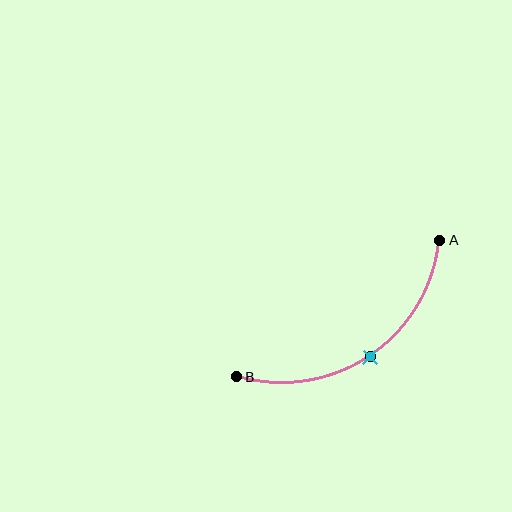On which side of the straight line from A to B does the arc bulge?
The arc bulges below and to the right of the straight line connecting A and B.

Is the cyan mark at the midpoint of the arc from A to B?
Yes. The cyan mark lies on the arc at equal arc-length from both A and B — it is the arc midpoint.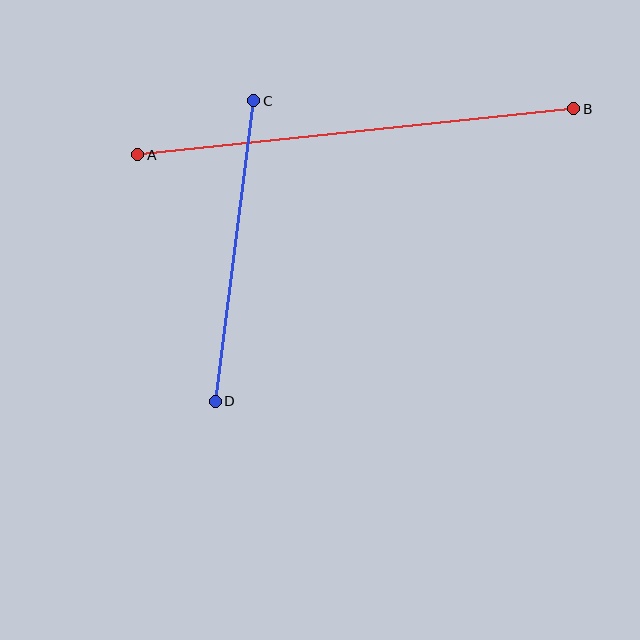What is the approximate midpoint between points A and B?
The midpoint is at approximately (356, 132) pixels.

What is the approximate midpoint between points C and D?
The midpoint is at approximately (234, 251) pixels.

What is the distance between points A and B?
The distance is approximately 438 pixels.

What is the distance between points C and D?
The distance is approximately 303 pixels.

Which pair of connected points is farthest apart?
Points A and B are farthest apart.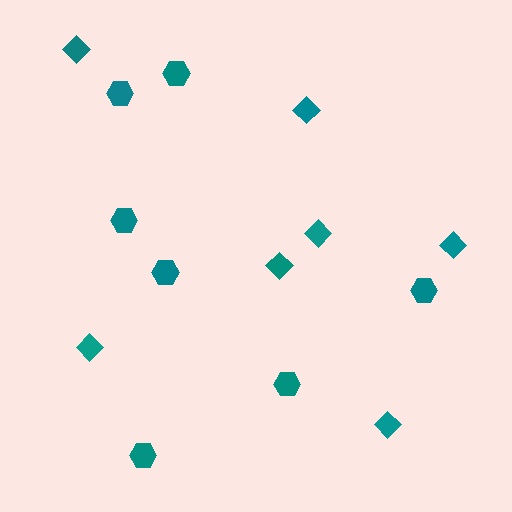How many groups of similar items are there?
There are 2 groups: one group of diamonds (7) and one group of hexagons (7).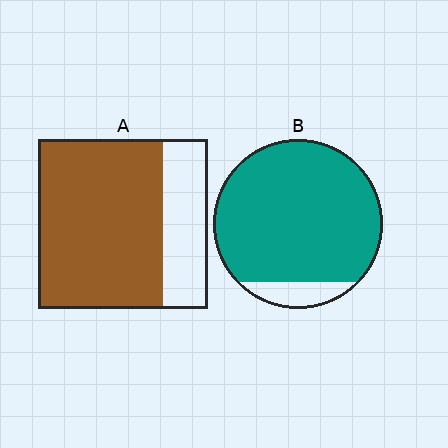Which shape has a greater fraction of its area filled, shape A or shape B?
Shape B.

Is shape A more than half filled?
Yes.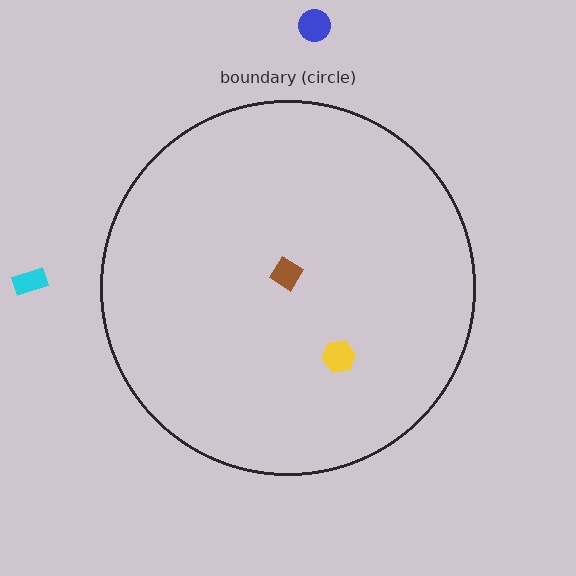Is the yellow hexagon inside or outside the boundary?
Inside.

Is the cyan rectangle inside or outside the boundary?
Outside.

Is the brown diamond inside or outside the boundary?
Inside.